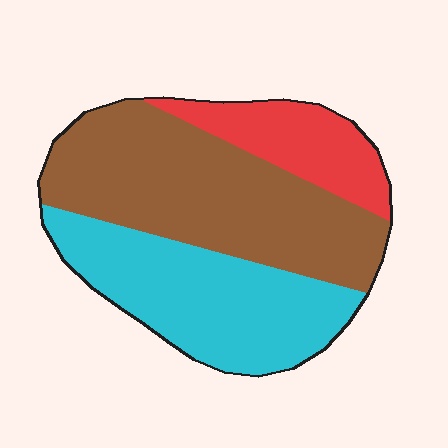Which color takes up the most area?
Brown, at roughly 45%.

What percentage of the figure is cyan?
Cyan covers about 35% of the figure.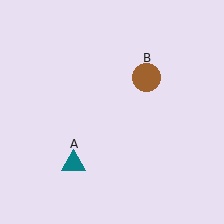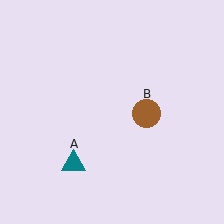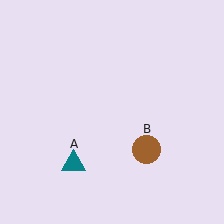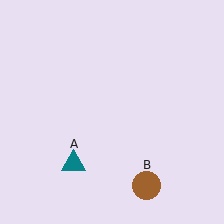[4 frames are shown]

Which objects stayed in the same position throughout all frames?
Teal triangle (object A) remained stationary.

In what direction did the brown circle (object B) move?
The brown circle (object B) moved down.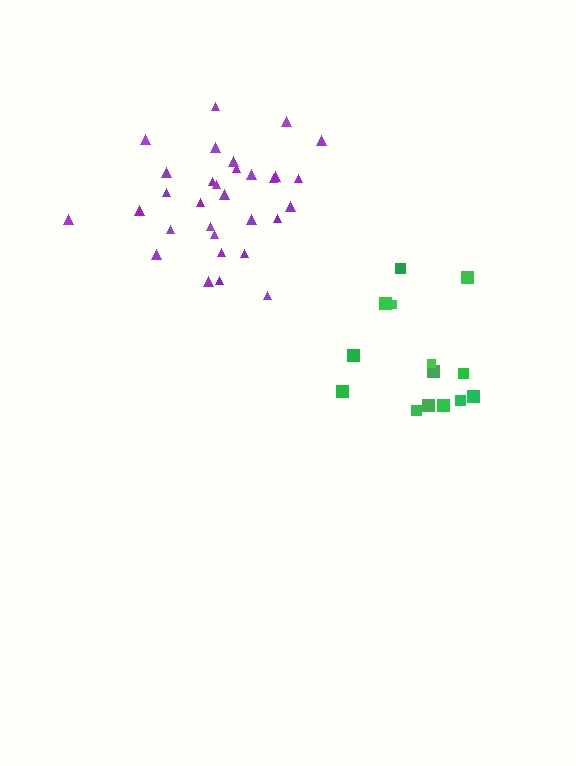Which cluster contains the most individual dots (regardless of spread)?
Purple (31).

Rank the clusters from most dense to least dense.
purple, green.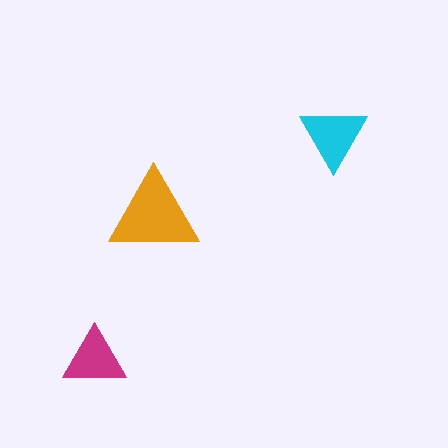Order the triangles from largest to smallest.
the orange one, the cyan one, the magenta one.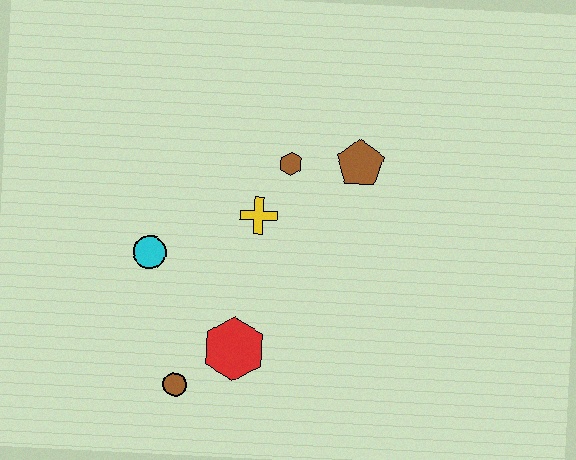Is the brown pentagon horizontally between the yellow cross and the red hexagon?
No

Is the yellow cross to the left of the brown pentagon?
Yes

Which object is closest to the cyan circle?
The yellow cross is closest to the cyan circle.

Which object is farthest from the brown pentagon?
The brown circle is farthest from the brown pentagon.